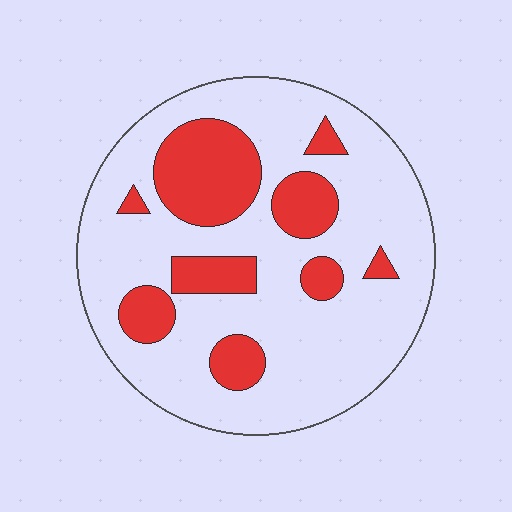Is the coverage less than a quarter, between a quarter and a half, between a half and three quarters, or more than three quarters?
Less than a quarter.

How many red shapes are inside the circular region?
9.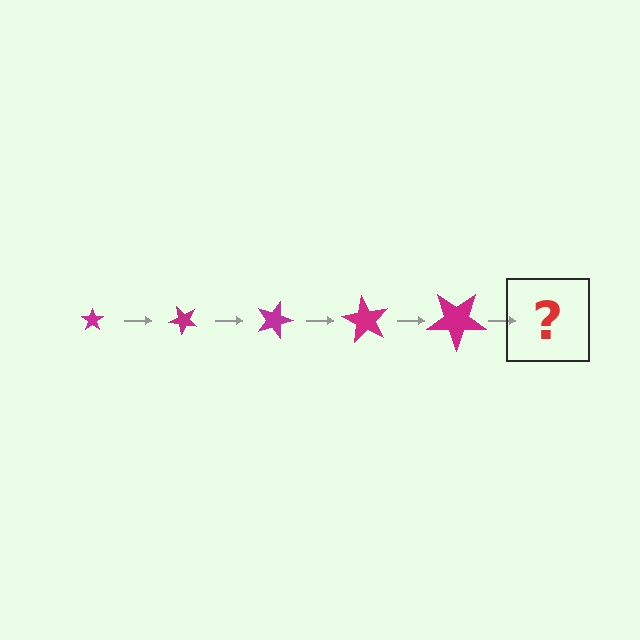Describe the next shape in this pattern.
It should be a star, larger than the previous one and rotated 225 degrees from the start.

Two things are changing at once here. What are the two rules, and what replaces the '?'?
The two rules are that the star grows larger each step and it rotates 45 degrees each step. The '?' should be a star, larger than the previous one and rotated 225 degrees from the start.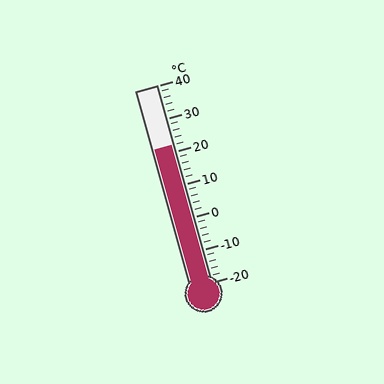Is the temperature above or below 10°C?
The temperature is above 10°C.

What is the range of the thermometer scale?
The thermometer scale ranges from -20°C to 40°C.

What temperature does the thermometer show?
The thermometer shows approximately 22°C.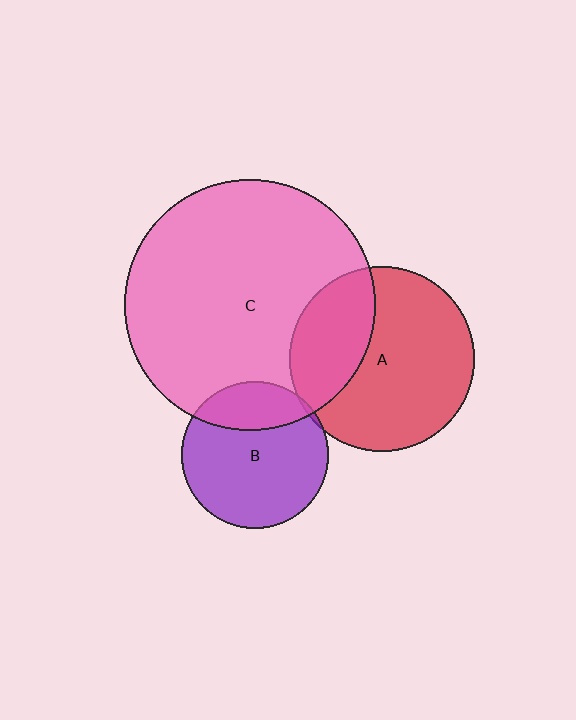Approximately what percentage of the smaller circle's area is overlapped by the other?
Approximately 25%.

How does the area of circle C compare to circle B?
Approximately 2.9 times.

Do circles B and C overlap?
Yes.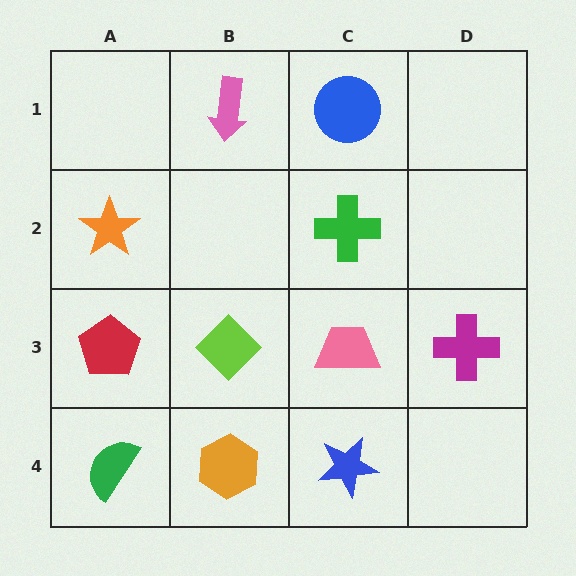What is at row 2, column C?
A green cross.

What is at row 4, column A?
A green semicircle.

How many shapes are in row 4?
3 shapes.